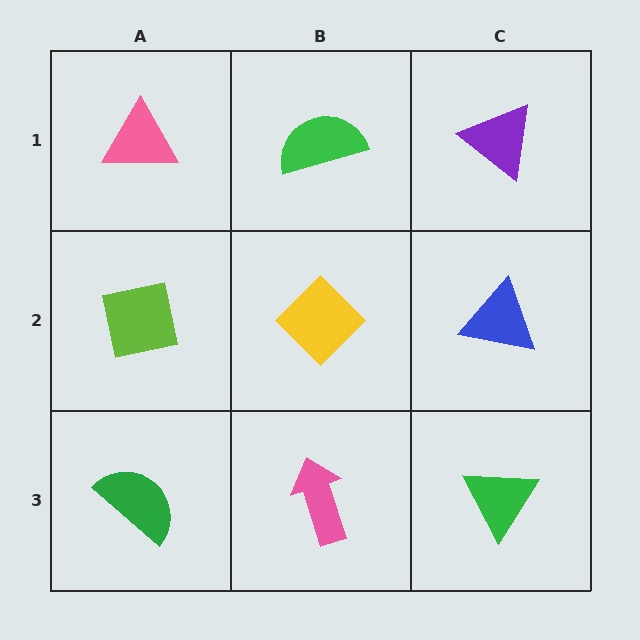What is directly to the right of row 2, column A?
A yellow diamond.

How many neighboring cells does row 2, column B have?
4.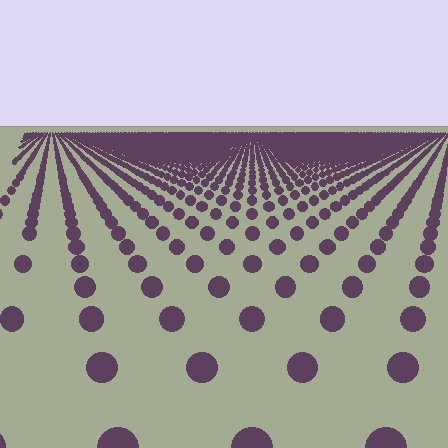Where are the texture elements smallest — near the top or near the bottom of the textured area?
Near the top.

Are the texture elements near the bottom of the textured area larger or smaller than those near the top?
Larger. Near the bottom, elements are closer to the viewer and appear at a bigger on-screen size.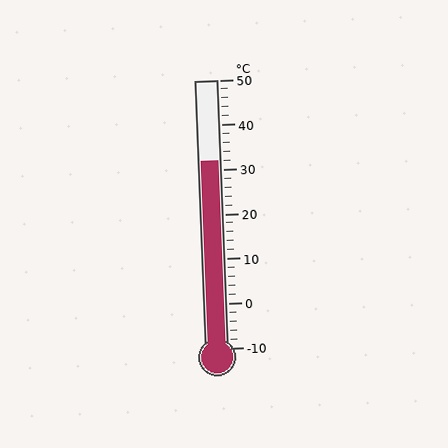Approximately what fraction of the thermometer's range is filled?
The thermometer is filled to approximately 70% of its range.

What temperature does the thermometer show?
The thermometer shows approximately 32°C.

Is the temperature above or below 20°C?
The temperature is above 20°C.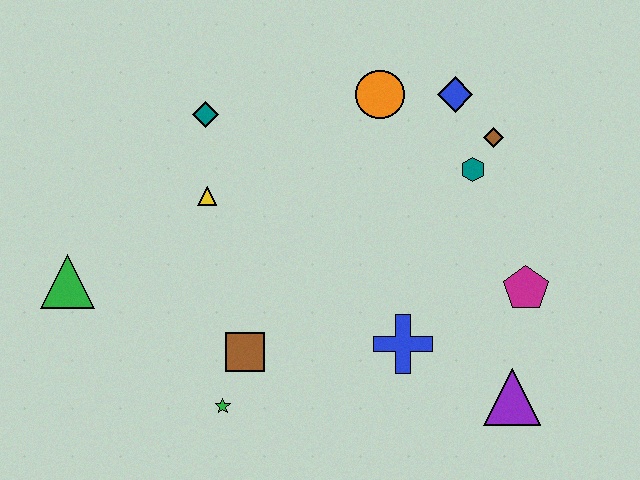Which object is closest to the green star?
The brown square is closest to the green star.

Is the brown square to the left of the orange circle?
Yes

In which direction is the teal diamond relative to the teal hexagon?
The teal diamond is to the left of the teal hexagon.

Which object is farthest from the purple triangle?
The green triangle is farthest from the purple triangle.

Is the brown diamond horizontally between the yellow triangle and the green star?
No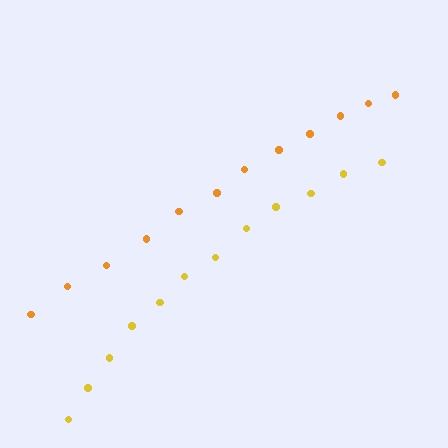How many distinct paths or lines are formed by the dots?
There are 2 distinct paths.